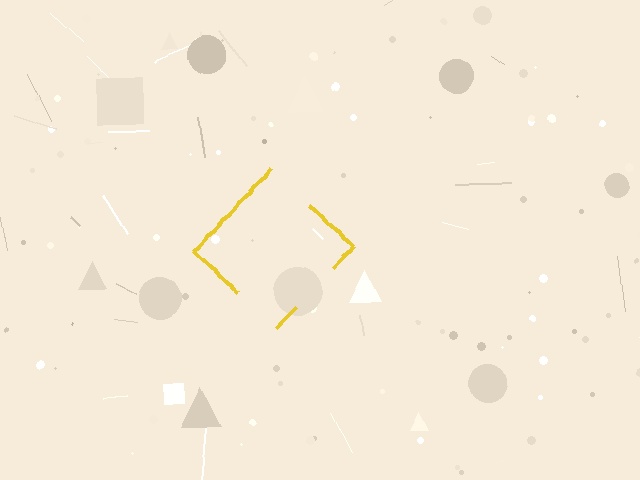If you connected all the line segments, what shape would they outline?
They would outline a diamond.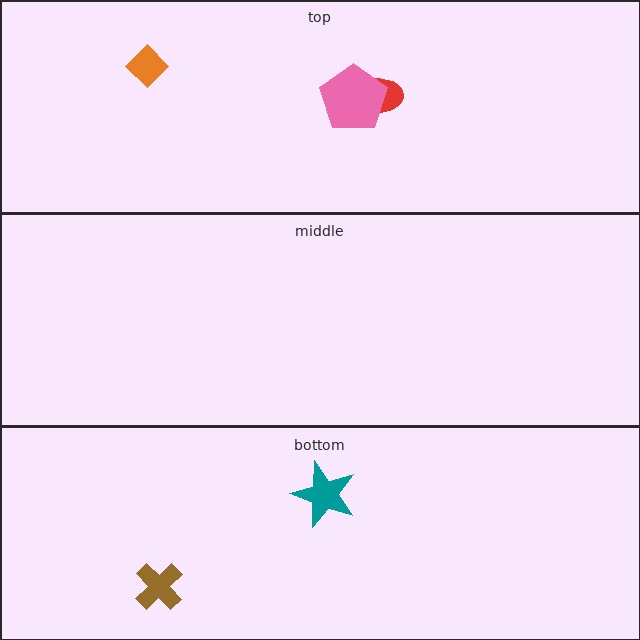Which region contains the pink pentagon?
The top region.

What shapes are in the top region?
The red ellipse, the orange diamond, the pink pentagon.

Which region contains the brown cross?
The bottom region.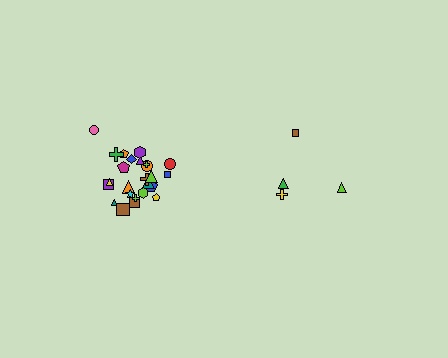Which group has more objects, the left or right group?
The left group.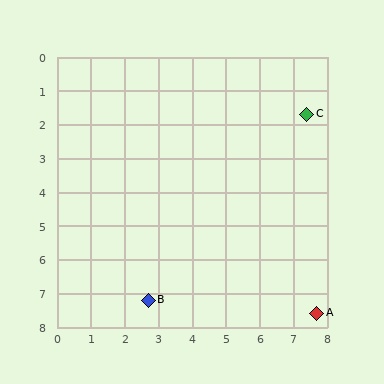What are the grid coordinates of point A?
Point A is at approximately (7.7, 7.6).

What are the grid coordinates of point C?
Point C is at approximately (7.4, 1.7).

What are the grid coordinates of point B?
Point B is at approximately (2.7, 7.2).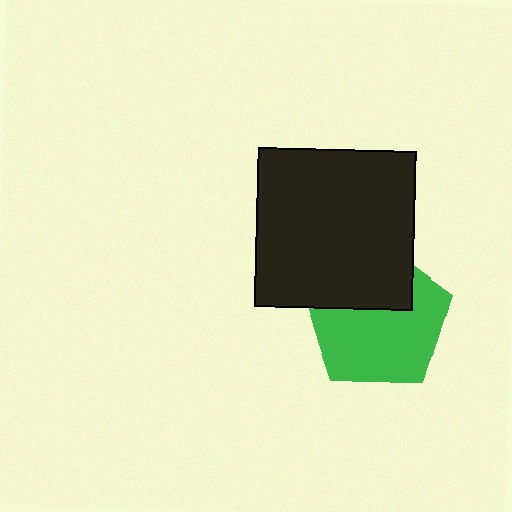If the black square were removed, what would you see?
You would see the complete green pentagon.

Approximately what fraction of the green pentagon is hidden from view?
Roughly 36% of the green pentagon is hidden behind the black square.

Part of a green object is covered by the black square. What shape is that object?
It is a pentagon.